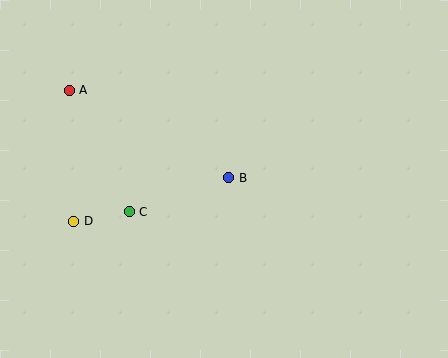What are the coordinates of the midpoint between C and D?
The midpoint between C and D is at (101, 216).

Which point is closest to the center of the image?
Point B at (229, 178) is closest to the center.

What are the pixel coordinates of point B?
Point B is at (229, 178).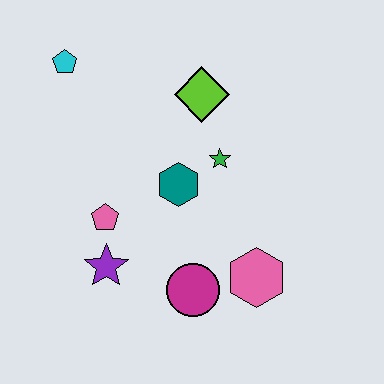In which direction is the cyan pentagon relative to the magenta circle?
The cyan pentagon is above the magenta circle.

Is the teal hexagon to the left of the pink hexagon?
Yes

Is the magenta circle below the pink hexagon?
Yes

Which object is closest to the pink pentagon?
The purple star is closest to the pink pentagon.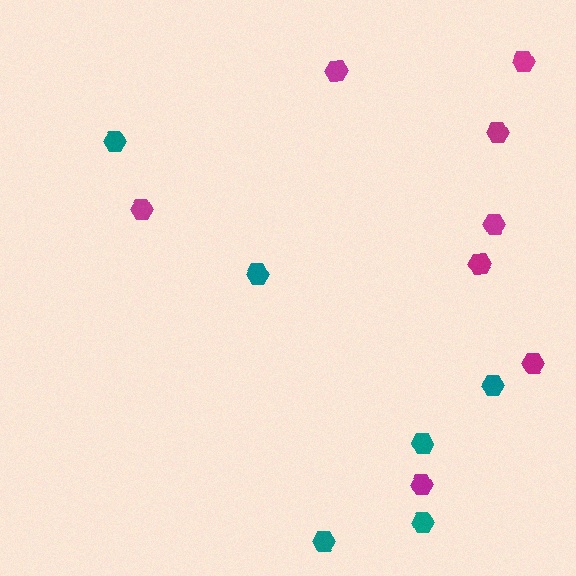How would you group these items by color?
There are 2 groups: one group of teal hexagons (6) and one group of magenta hexagons (8).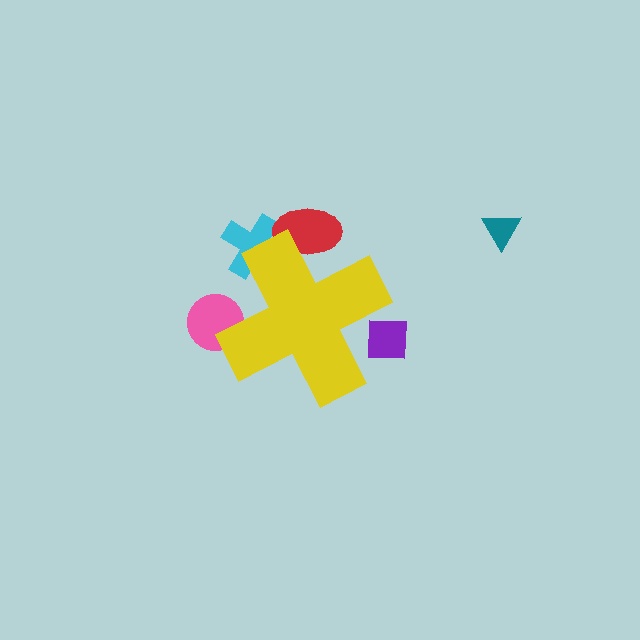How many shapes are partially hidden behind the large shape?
4 shapes are partially hidden.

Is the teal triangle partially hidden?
No, the teal triangle is fully visible.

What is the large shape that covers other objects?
A yellow cross.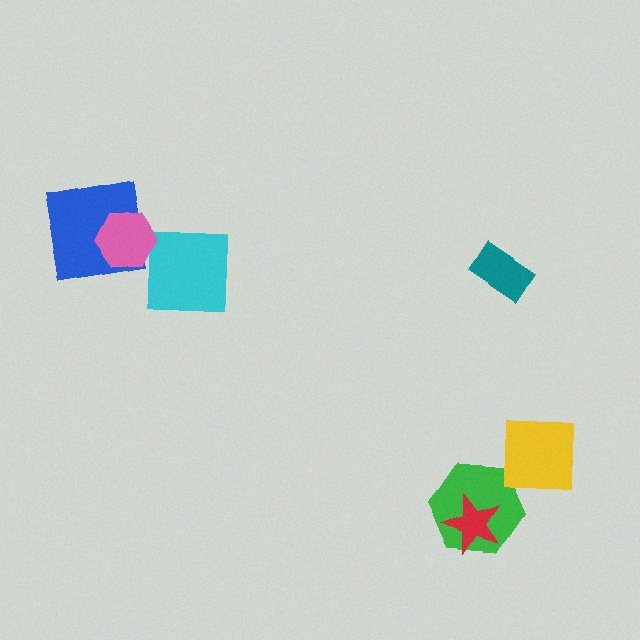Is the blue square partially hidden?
Yes, it is partially covered by another shape.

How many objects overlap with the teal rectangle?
0 objects overlap with the teal rectangle.